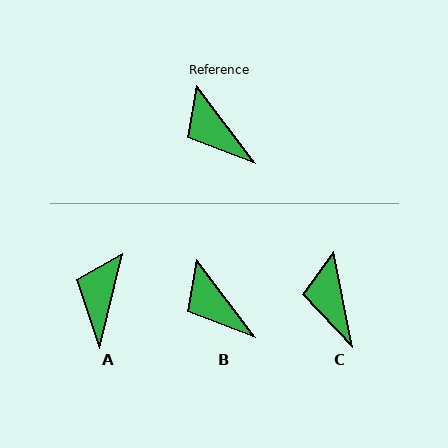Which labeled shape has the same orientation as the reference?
B.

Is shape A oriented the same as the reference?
No, it is off by about 50 degrees.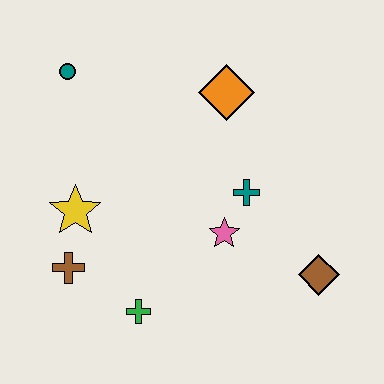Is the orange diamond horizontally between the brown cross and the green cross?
No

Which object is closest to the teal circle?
The yellow star is closest to the teal circle.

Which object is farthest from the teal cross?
The teal circle is farthest from the teal cross.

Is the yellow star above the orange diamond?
No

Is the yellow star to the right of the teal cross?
No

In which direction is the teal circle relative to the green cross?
The teal circle is above the green cross.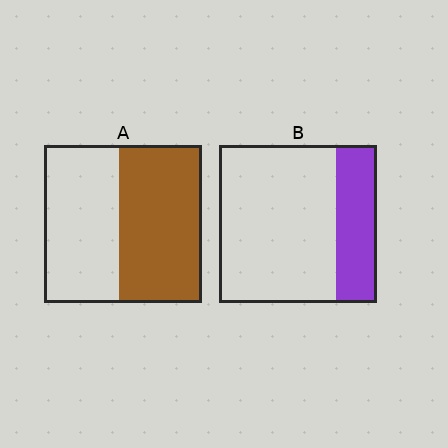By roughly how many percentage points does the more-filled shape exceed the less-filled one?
By roughly 25 percentage points (A over B).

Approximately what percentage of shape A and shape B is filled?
A is approximately 55% and B is approximately 25%.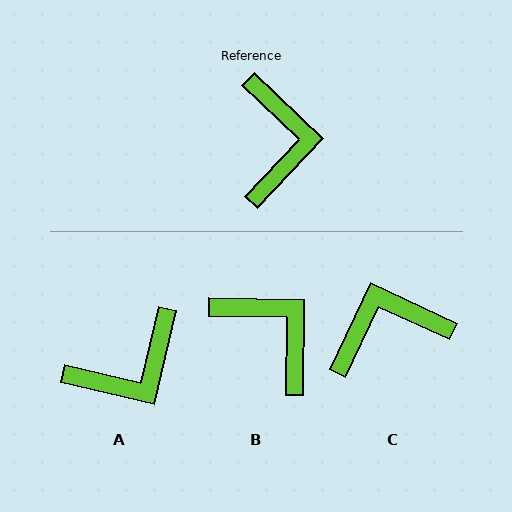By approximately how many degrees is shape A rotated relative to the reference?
Approximately 60 degrees clockwise.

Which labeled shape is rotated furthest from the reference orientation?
C, about 108 degrees away.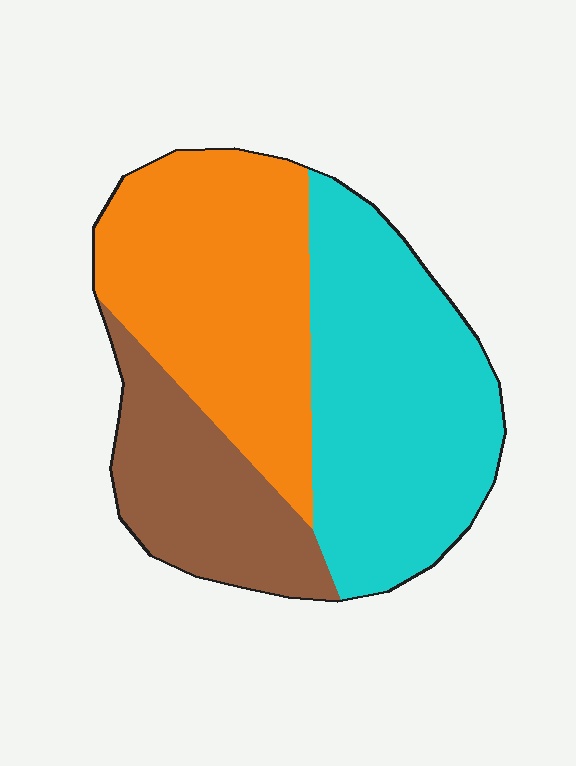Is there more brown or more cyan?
Cyan.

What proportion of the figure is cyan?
Cyan covers roughly 40% of the figure.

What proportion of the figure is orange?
Orange takes up about three eighths (3/8) of the figure.